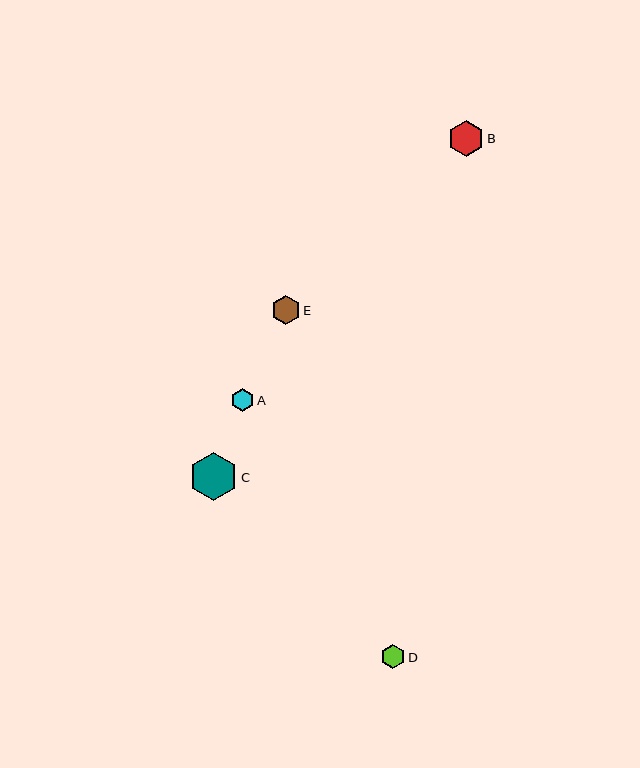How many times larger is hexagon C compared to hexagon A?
Hexagon C is approximately 2.1 times the size of hexagon A.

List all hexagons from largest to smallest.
From largest to smallest: C, B, E, D, A.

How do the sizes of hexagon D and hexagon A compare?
Hexagon D and hexagon A are approximately the same size.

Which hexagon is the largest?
Hexagon C is the largest with a size of approximately 48 pixels.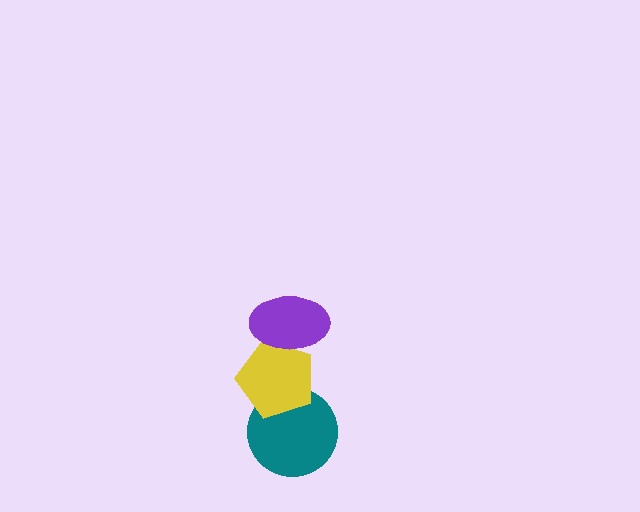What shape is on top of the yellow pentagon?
The purple ellipse is on top of the yellow pentagon.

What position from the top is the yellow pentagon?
The yellow pentagon is 2nd from the top.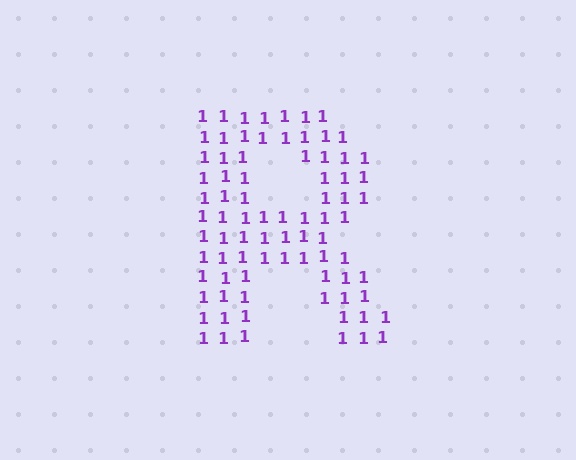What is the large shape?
The large shape is the letter R.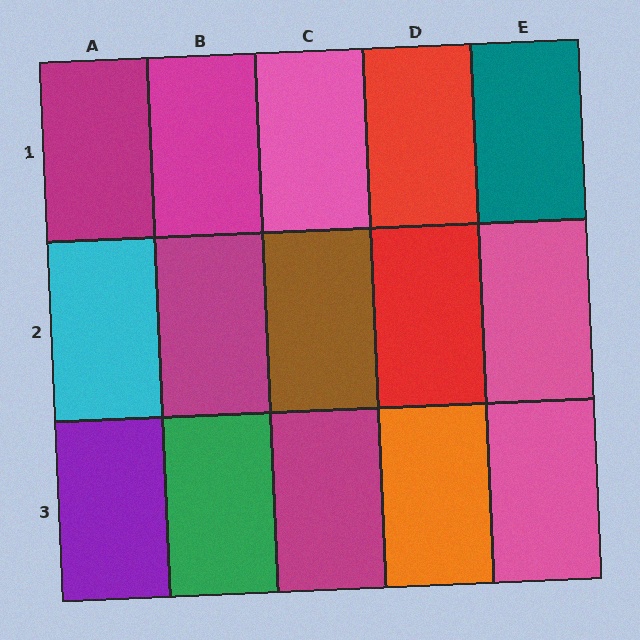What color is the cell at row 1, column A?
Magenta.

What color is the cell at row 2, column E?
Pink.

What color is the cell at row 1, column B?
Magenta.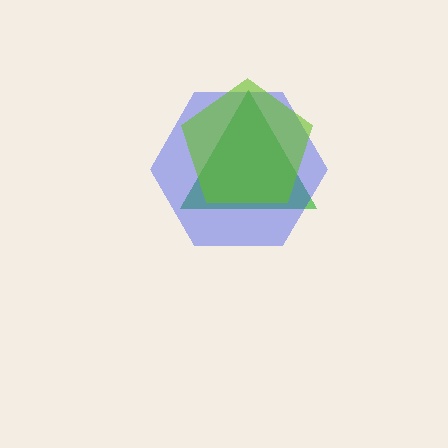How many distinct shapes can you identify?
There are 3 distinct shapes: a green triangle, a blue hexagon, a lime pentagon.